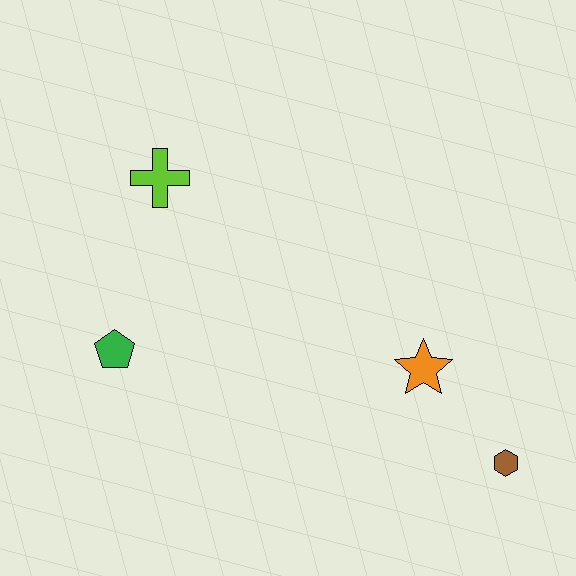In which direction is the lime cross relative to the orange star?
The lime cross is to the left of the orange star.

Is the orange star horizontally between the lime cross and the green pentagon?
No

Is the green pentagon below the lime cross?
Yes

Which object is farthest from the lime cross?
The brown hexagon is farthest from the lime cross.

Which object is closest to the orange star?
The brown hexagon is closest to the orange star.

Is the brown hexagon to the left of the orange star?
No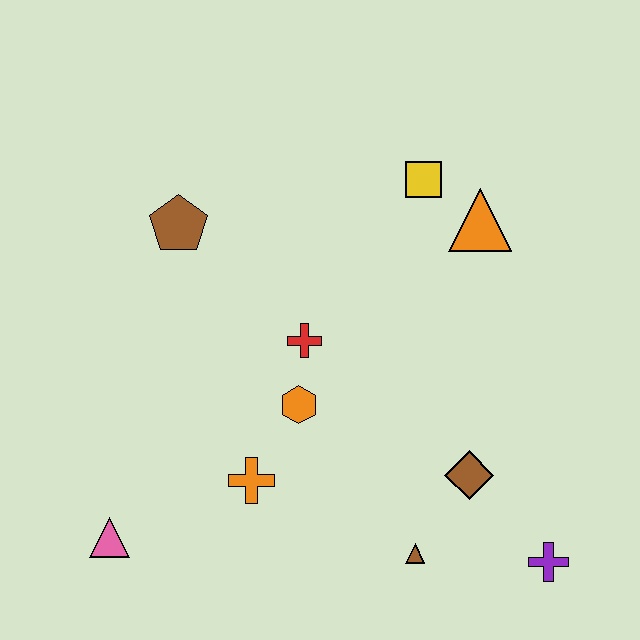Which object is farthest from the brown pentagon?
The purple cross is farthest from the brown pentagon.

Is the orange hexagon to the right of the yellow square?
No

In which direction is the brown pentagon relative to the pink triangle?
The brown pentagon is above the pink triangle.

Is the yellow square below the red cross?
No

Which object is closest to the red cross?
The orange hexagon is closest to the red cross.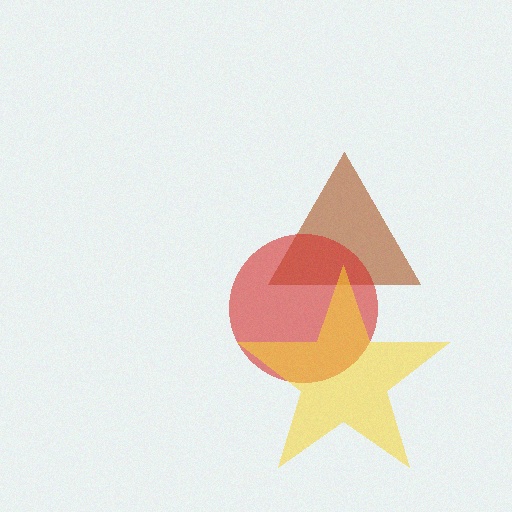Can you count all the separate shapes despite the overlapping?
Yes, there are 3 separate shapes.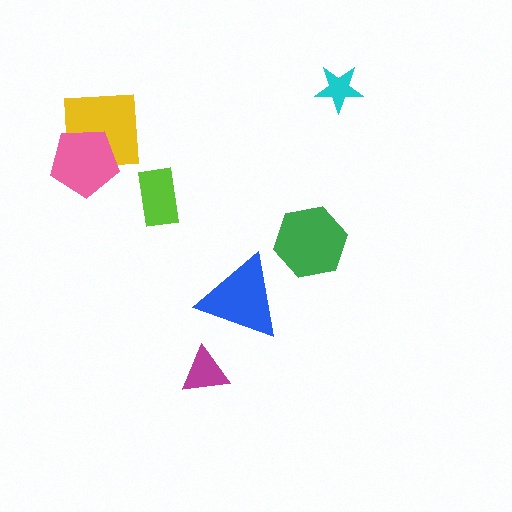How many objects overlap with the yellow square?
1 object overlaps with the yellow square.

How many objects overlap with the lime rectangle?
0 objects overlap with the lime rectangle.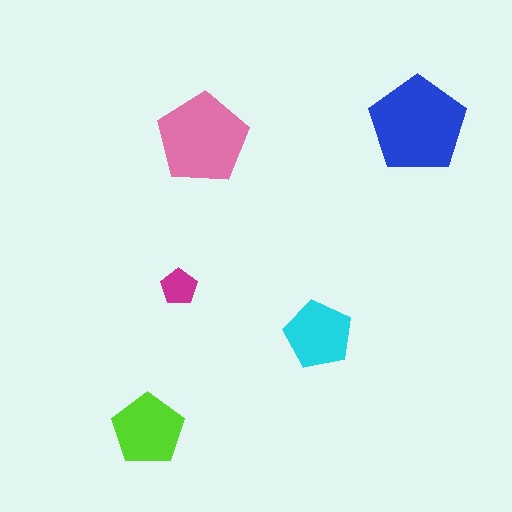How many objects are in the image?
There are 5 objects in the image.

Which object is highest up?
The blue pentagon is topmost.